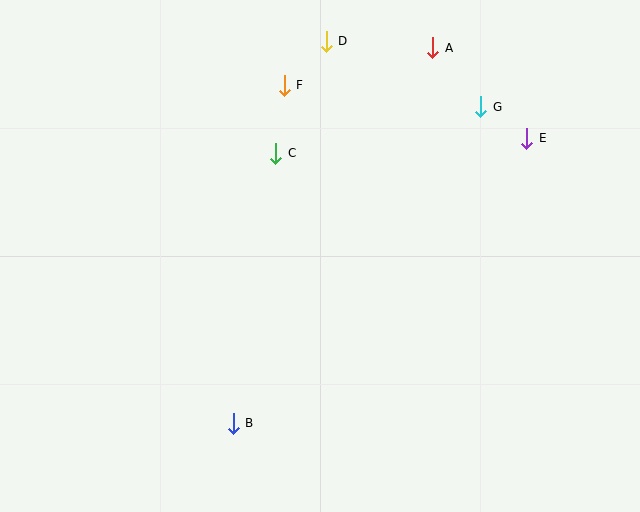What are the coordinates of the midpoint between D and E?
The midpoint between D and E is at (427, 90).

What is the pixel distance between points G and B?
The distance between G and B is 402 pixels.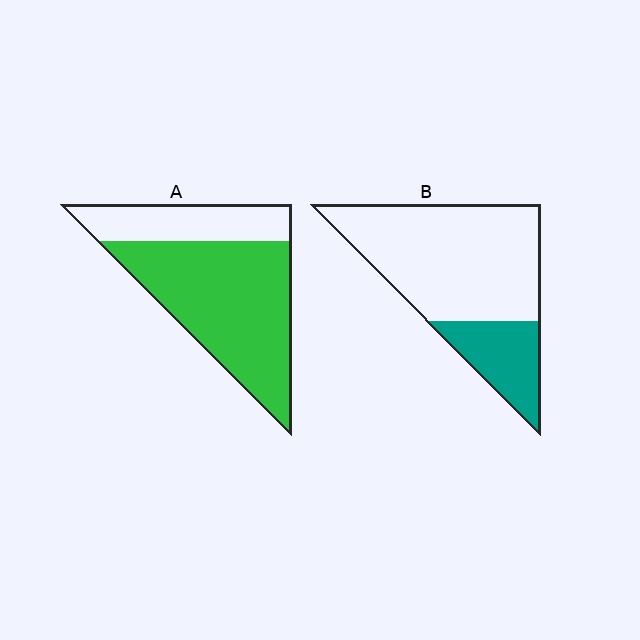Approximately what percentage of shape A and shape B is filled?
A is approximately 70% and B is approximately 25%.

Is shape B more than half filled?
No.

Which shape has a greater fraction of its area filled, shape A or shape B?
Shape A.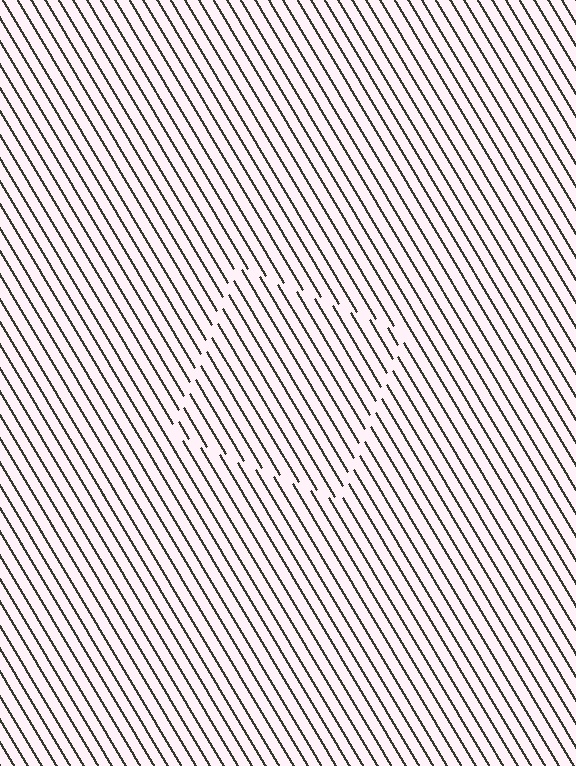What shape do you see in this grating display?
An illusory square. The interior of the shape contains the same grating, shifted by half a period — the contour is defined by the phase discontinuity where line-ends from the inner and outer gratings abut.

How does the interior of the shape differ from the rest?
The interior of the shape contains the same grating, shifted by half a period — the contour is defined by the phase discontinuity where line-ends from the inner and outer gratings abut.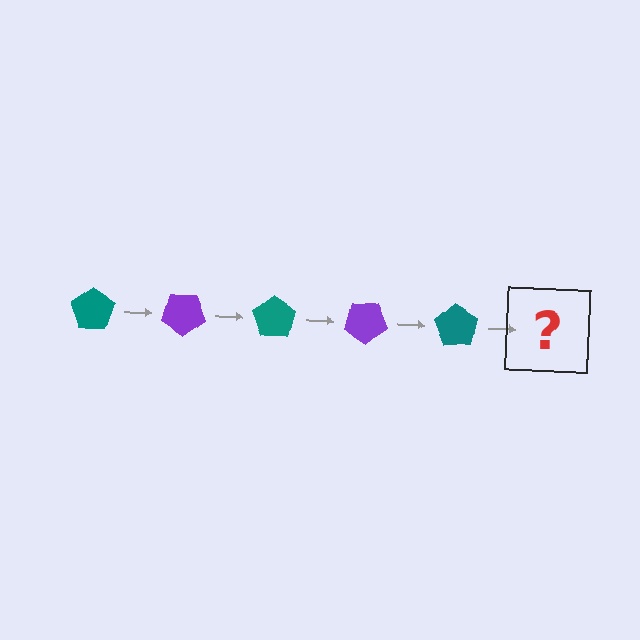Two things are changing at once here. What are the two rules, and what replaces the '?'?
The two rules are that it rotates 35 degrees each step and the color cycles through teal and purple. The '?' should be a purple pentagon, rotated 175 degrees from the start.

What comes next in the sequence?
The next element should be a purple pentagon, rotated 175 degrees from the start.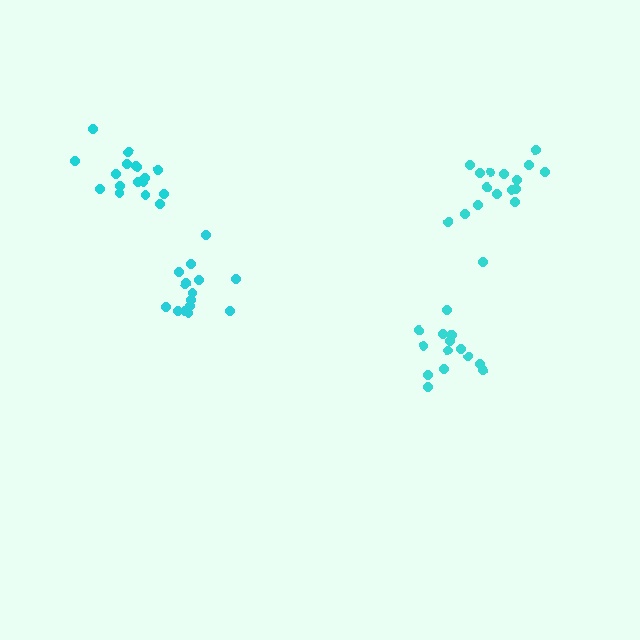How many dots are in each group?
Group 1: 15 dots, Group 2: 15 dots, Group 3: 17 dots, Group 4: 17 dots (64 total).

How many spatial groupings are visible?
There are 4 spatial groupings.